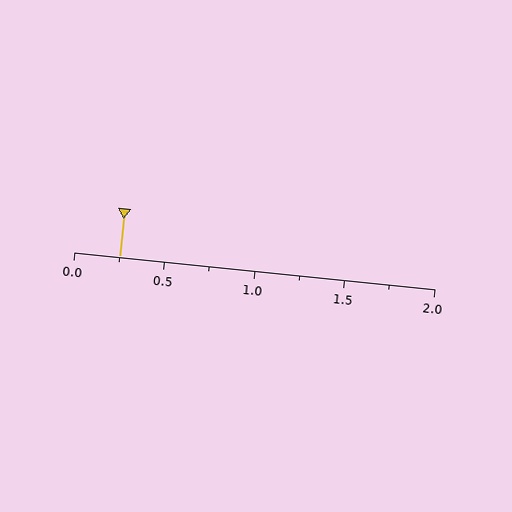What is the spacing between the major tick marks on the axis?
The major ticks are spaced 0.5 apart.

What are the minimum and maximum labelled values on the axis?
The axis runs from 0.0 to 2.0.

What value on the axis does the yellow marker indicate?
The marker indicates approximately 0.25.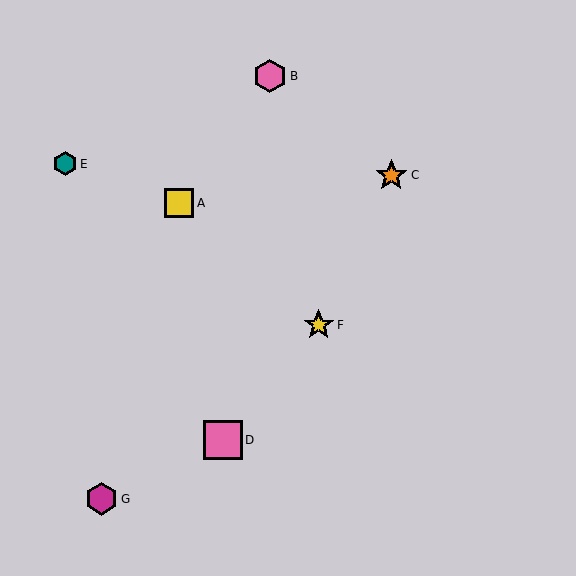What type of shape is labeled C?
Shape C is an orange star.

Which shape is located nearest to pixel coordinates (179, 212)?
The yellow square (labeled A) at (179, 203) is nearest to that location.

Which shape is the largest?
The pink square (labeled D) is the largest.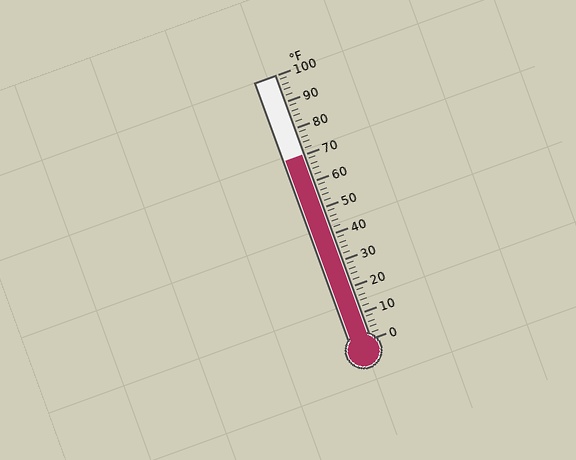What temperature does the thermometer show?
The thermometer shows approximately 70°F.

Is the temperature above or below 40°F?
The temperature is above 40°F.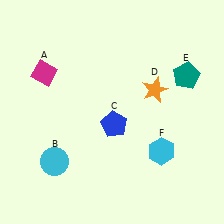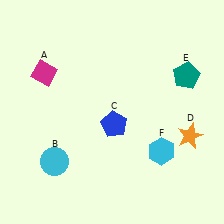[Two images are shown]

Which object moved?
The orange star (D) moved down.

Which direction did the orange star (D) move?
The orange star (D) moved down.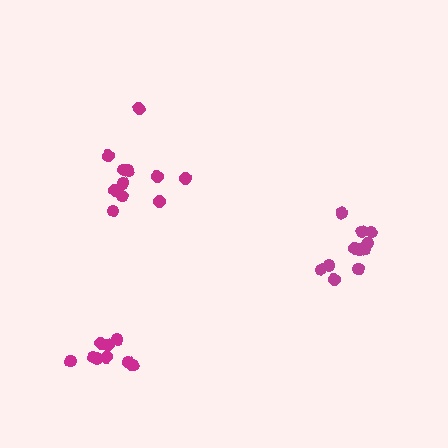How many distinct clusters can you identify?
There are 3 distinct clusters.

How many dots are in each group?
Group 1: 11 dots, Group 2: 9 dots, Group 3: 11 dots (31 total).